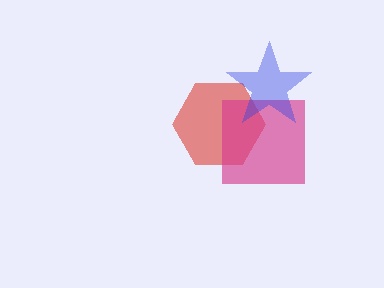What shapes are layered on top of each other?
The layered shapes are: a red hexagon, a magenta square, a blue star.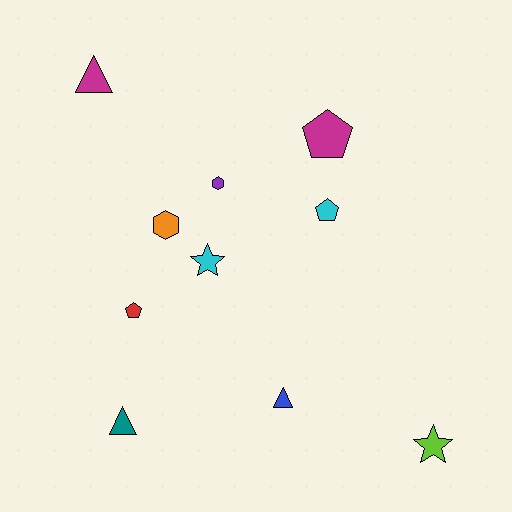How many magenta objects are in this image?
There are 2 magenta objects.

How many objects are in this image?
There are 10 objects.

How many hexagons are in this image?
There are 2 hexagons.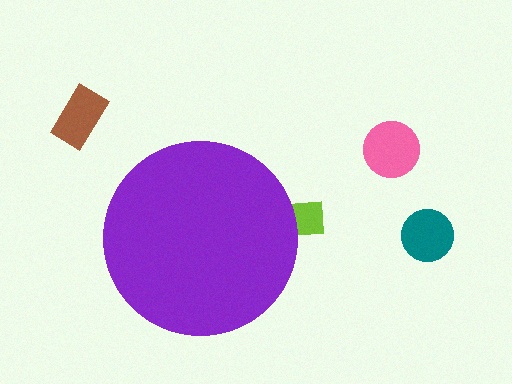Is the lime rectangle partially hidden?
Yes, the lime rectangle is partially hidden behind the purple circle.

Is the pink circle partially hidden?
No, the pink circle is fully visible.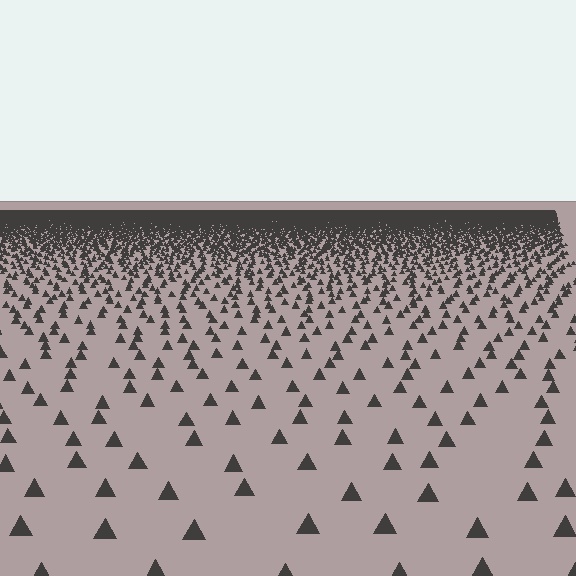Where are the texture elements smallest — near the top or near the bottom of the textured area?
Near the top.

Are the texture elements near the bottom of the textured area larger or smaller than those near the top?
Larger. Near the bottom, elements are closer to the viewer and appear at a bigger on-screen size.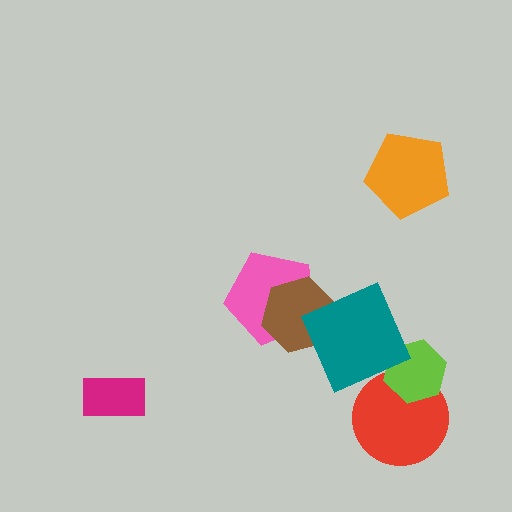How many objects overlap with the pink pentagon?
1 object overlaps with the pink pentagon.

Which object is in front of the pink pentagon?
The brown hexagon is in front of the pink pentagon.